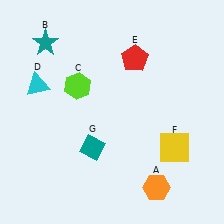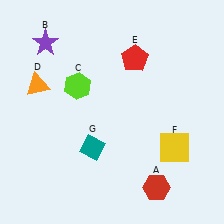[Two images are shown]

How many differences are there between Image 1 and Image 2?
There are 3 differences between the two images.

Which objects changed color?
A changed from orange to red. B changed from teal to purple. D changed from cyan to orange.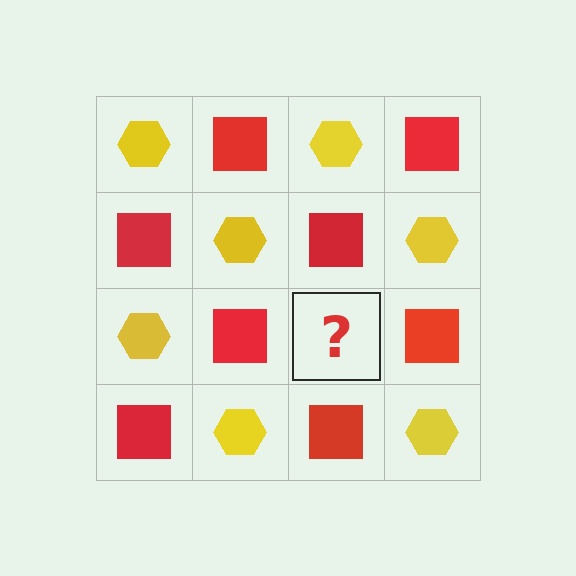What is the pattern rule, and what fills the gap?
The rule is that it alternates yellow hexagon and red square in a checkerboard pattern. The gap should be filled with a yellow hexagon.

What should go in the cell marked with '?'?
The missing cell should contain a yellow hexagon.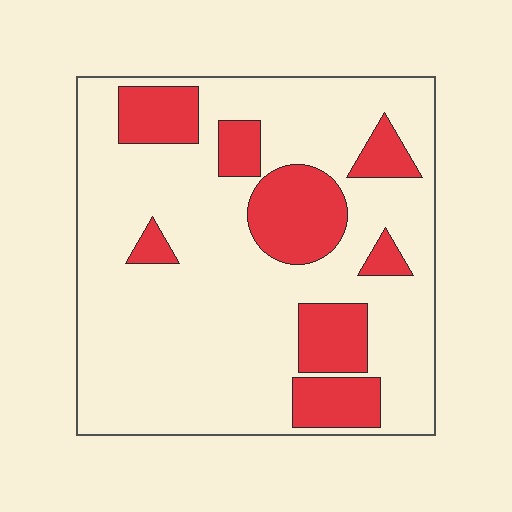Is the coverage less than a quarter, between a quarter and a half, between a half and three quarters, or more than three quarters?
Less than a quarter.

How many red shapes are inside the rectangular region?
8.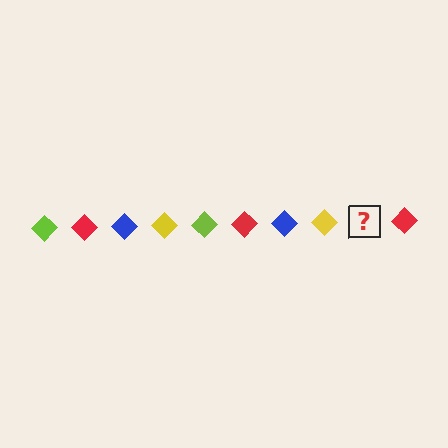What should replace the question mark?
The question mark should be replaced with a lime diamond.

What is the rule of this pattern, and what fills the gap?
The rule is that the pattern cycles through lime, red, blue, yellow diamonds. The gap should be filled with a lime diamond.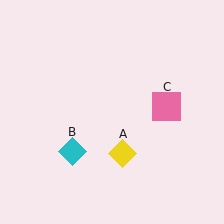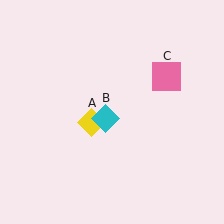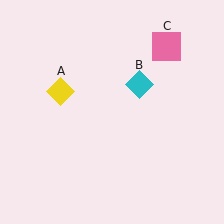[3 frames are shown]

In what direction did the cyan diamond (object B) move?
The cyan diamond (object B) moved up and to the right.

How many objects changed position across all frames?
3 objects changed position: yellow diamond (object A), cyan diamond (object B), pink square (object C).